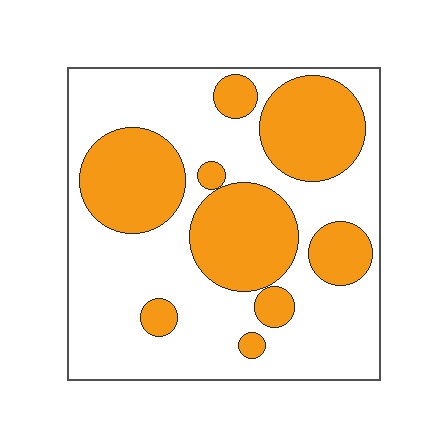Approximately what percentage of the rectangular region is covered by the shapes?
Approximately 35%.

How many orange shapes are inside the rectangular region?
9.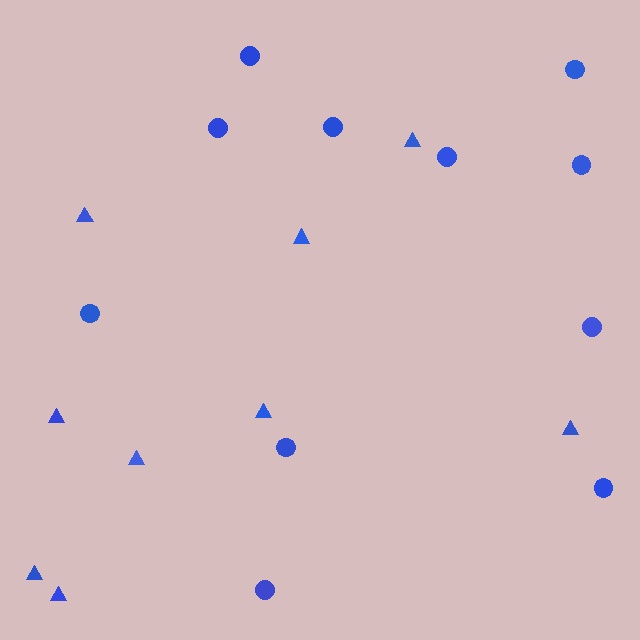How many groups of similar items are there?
There are 2 groups: one group of triangles (9) and one group of circles (11).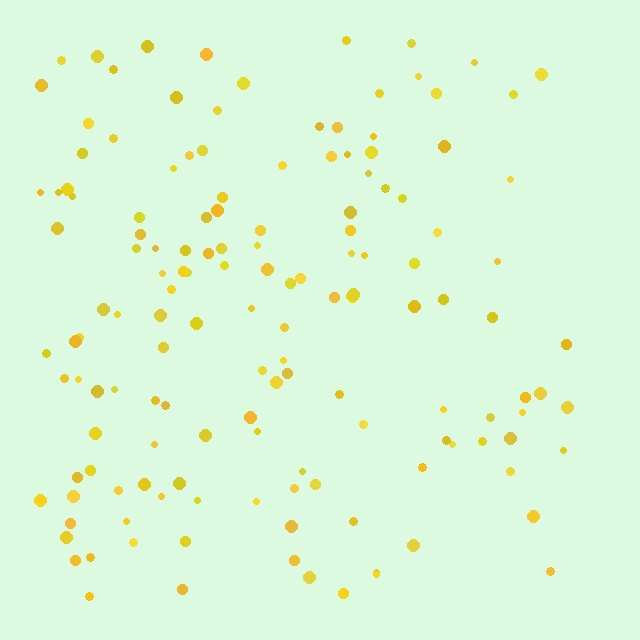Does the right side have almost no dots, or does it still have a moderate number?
Still a moderate number, just noticeably fewer than the left.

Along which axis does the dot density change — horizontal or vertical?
Horizontal.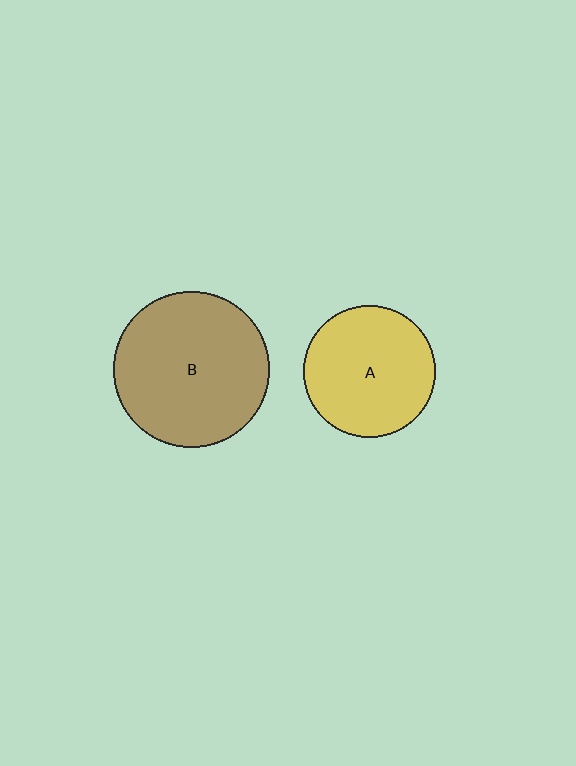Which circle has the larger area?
Circle B (brown).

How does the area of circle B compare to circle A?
Approximately 1.4 times.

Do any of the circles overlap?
No, none of the circles overlap.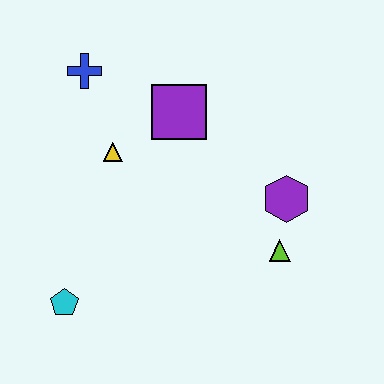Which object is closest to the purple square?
The yellow triangle is closest to the purple square.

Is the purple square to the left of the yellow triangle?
No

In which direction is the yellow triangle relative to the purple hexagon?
The yellow triangle is to the left of the purple hexagon.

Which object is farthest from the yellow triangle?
The lime triangle is farthest from the yellow triangle.